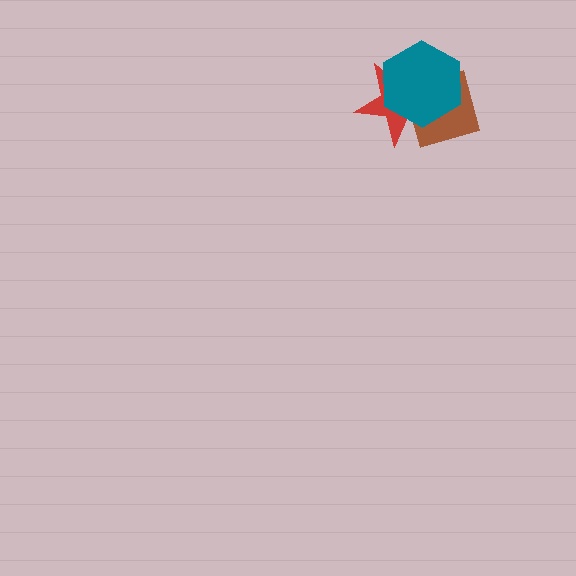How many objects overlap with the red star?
2 objects overlap with the red star.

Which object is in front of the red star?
The teal hexagon is in front of the red star.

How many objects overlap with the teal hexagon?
2 objects overlap with the teal hexagon.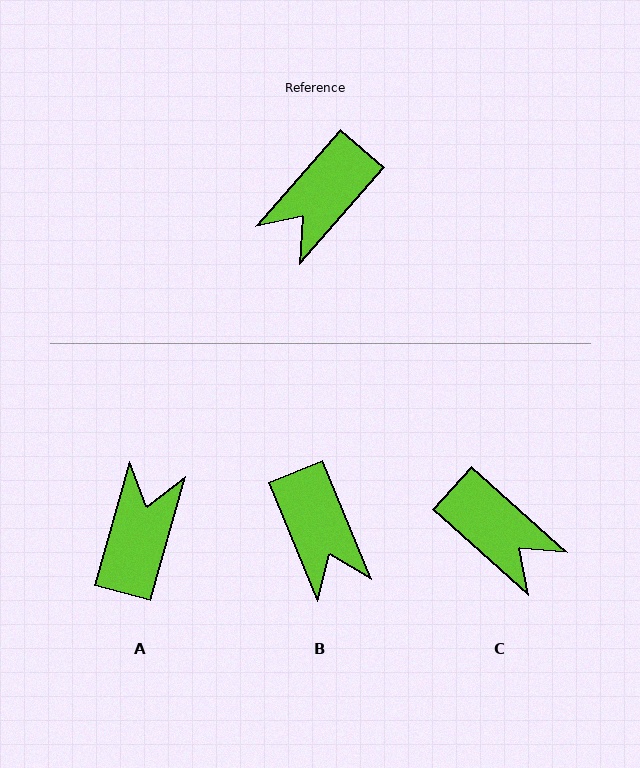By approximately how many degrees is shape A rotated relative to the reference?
Approximately 154 degrees clockwise.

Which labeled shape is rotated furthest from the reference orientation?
A, about 154 degrees away.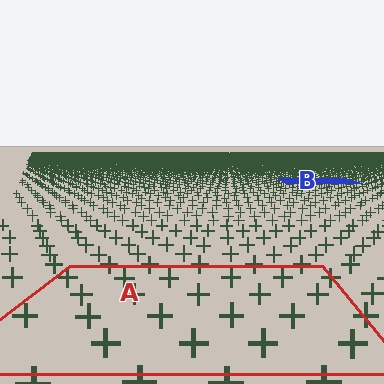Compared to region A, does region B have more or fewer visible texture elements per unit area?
Region B has more texture elements per unit area — they are packed more densely because it is farther away.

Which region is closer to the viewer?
Region A is closer. The texture elements there are larger and more spread out.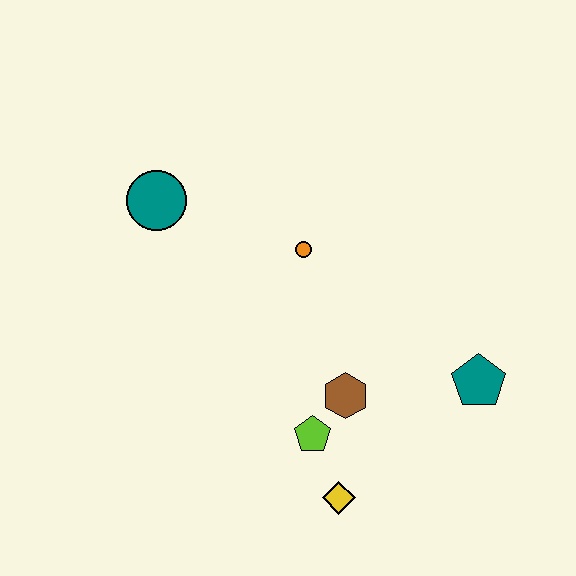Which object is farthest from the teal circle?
The teal pentagon is farthest from the teal circle.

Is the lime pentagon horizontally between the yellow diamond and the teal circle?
Yes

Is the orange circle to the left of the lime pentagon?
Yes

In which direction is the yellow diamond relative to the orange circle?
The yellow diamond is below the orange circle.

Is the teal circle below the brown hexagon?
No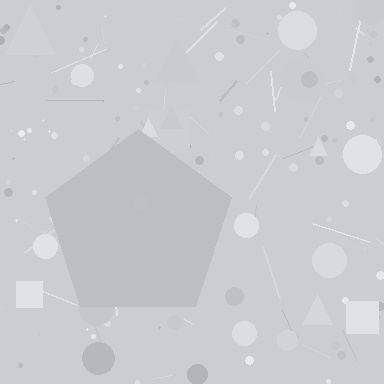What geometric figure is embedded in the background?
A pentagon is embedded in the background.